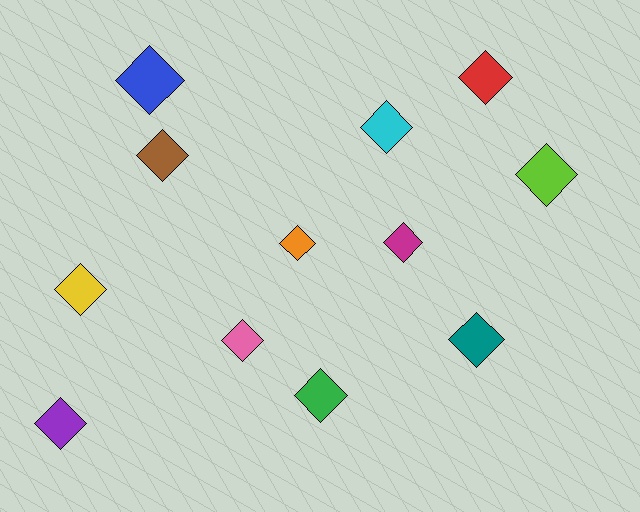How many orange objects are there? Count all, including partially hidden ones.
There is 1 orange object.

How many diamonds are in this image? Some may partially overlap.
There are 12 diamonds.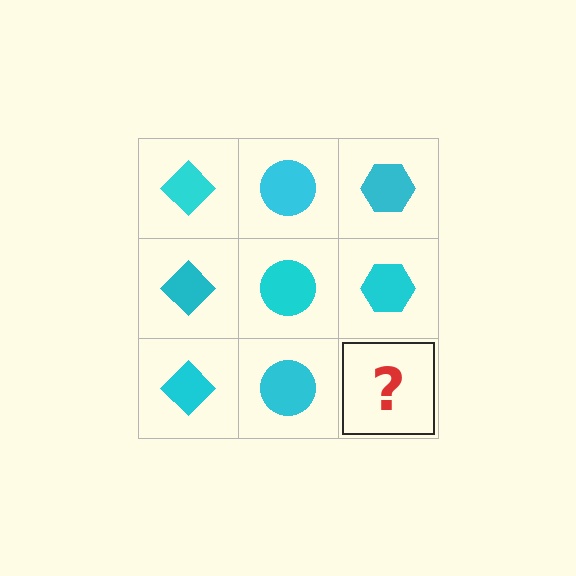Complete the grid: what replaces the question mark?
The question mark should be replaced with a cyan hexagon.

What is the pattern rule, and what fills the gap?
The rule is that each column has a consistent shape. The gap should be filled with a cyan hexagon.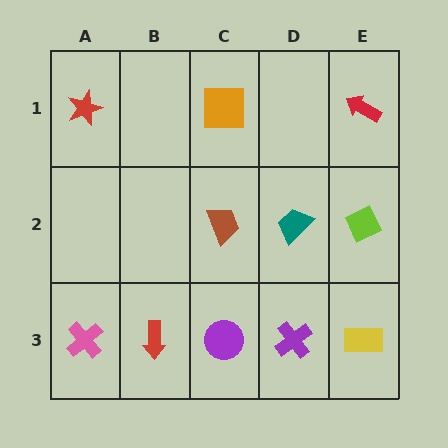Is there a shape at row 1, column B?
No, that cell is empty.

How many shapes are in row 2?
3 shapes.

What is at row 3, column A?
A pink cross.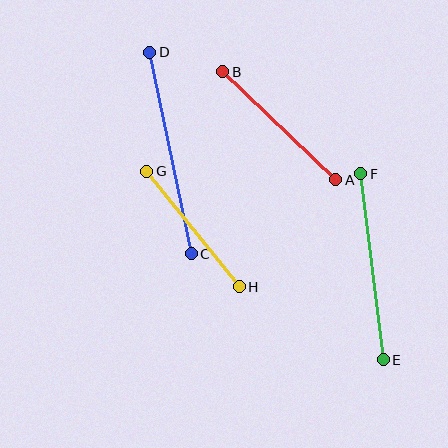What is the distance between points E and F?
The distance is approximately 187 pixels.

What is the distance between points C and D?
The distance is approximately 206 pixels.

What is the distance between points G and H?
The distance is approximately 148 pixels.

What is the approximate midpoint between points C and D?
The midpoint is at approximately (171, 153) pixels.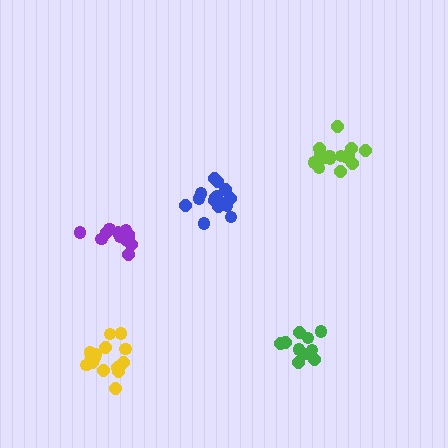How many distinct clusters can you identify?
There are 5 distinct clusters.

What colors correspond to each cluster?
The clusters are colored: green, yellow, blue, lime, purple.